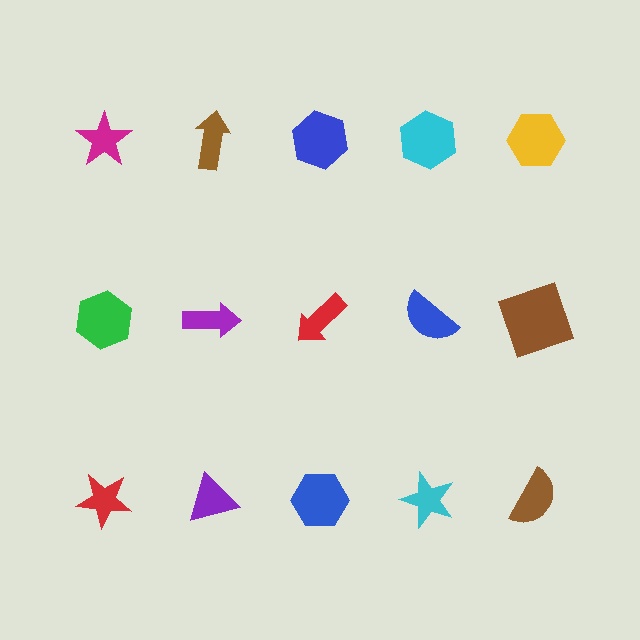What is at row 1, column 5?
A yellow hexagon.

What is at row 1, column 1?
A magenta star.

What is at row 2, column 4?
A blue semicircle.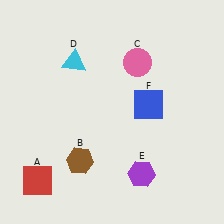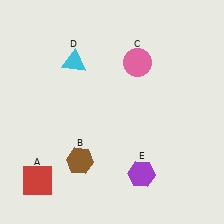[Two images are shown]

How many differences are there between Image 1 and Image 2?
There is 1 difference between the two images.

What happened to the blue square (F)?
The blue square (F) was removed in Image 2. It was in the top-right area of Image 1.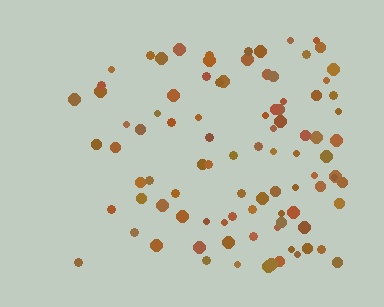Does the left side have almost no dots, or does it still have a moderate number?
Still a moderate number, just noticeably fewer than the right.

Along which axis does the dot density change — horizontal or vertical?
Horizontal.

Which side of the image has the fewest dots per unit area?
The left.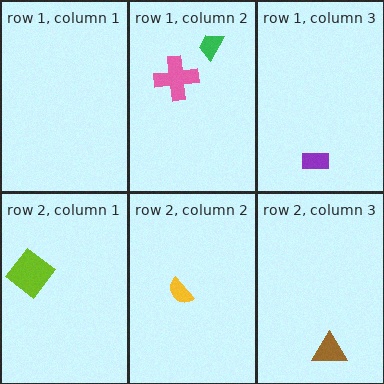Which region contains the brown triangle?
The row 2, column 3 region.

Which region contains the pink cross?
The row 1, column 2 region.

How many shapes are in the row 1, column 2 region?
2.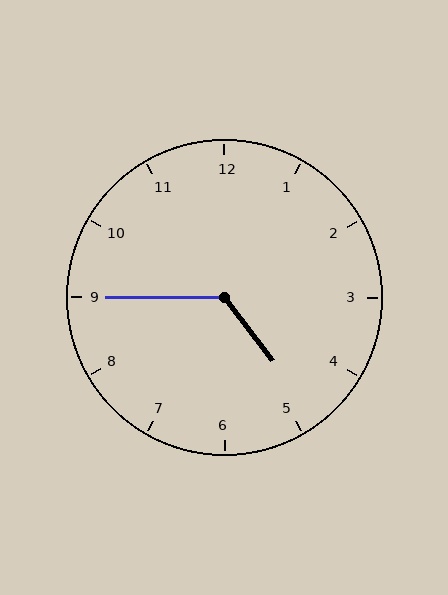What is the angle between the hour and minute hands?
Approximately 128 degrees.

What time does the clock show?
4:45.